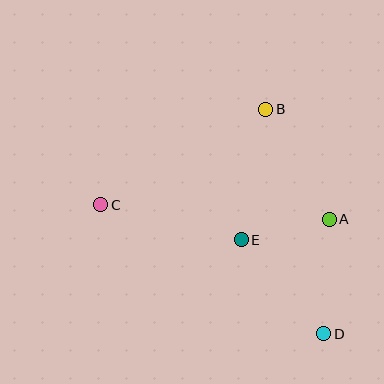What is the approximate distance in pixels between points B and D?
The distance between B and D is approximately 232 pixels.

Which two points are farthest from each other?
Points C and D are farthest from each other.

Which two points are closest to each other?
Points A and E are closest to each other.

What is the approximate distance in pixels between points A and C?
The distance between A and C is approximately 229 pixels.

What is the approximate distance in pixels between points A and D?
The distance between A and D is approximately 115 pixels.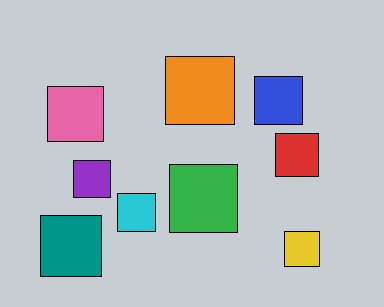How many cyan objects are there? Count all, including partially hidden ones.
There is 1 cyan object.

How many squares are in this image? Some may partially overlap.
There are 9 squares.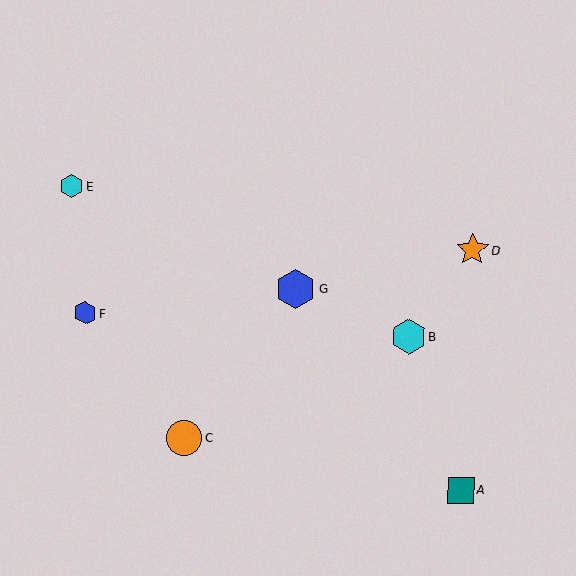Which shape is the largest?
The blue hexagon (labeled G) is the largest.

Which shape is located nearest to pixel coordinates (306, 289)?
The blue hexagon (labeled G) at (296, 289) is nearest to that location.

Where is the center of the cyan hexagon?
The center of the cyan hexagon is at (72, 186).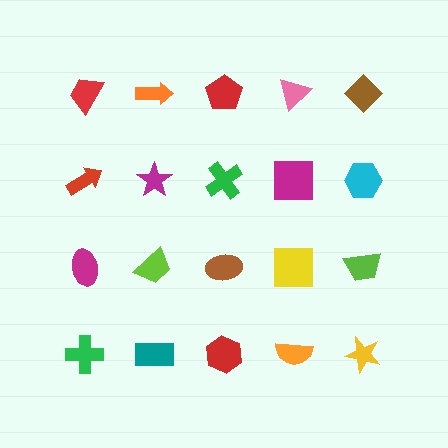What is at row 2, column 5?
A cyan hexagon.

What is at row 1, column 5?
A brown diamond.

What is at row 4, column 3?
A red hexagon.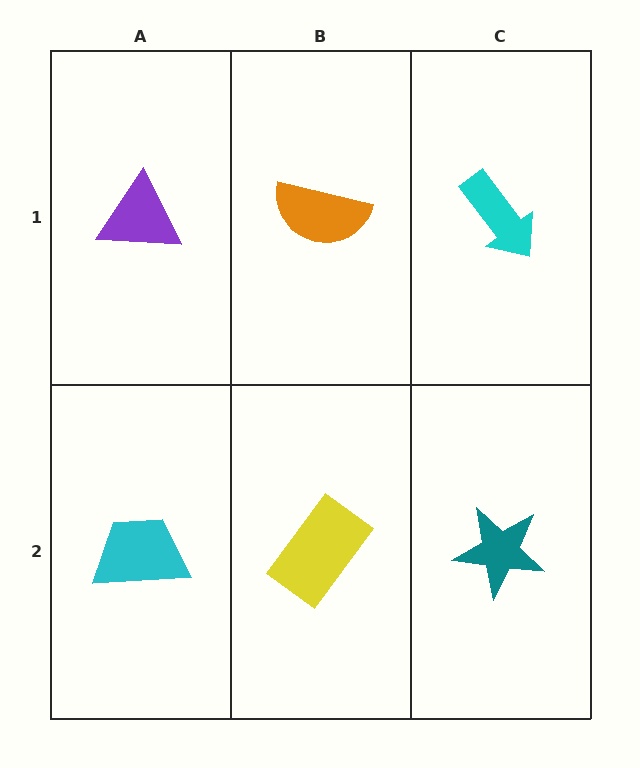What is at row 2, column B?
A yellow rectangle.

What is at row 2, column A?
A cyan trapezoid.